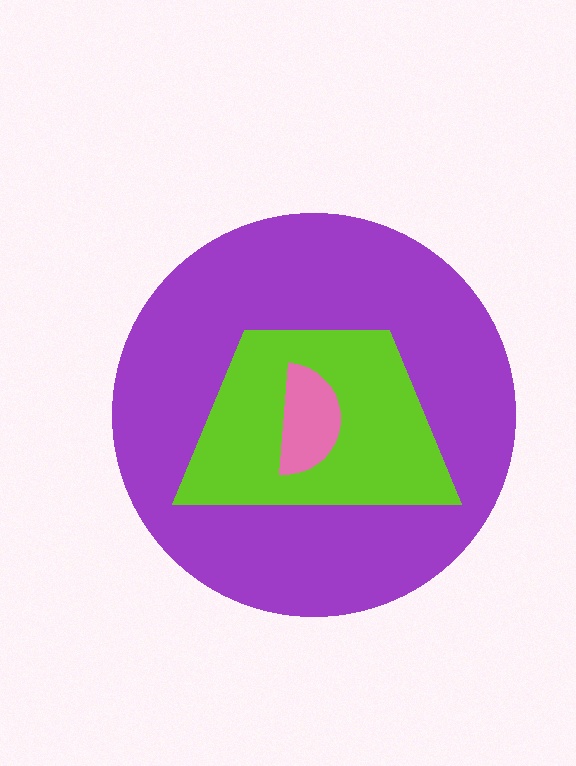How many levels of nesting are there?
3.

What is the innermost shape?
The pink semicircle.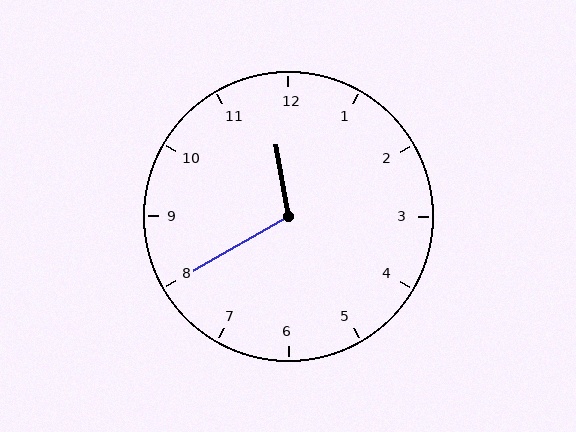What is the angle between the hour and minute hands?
Approximately 110 degrees.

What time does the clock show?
11:40.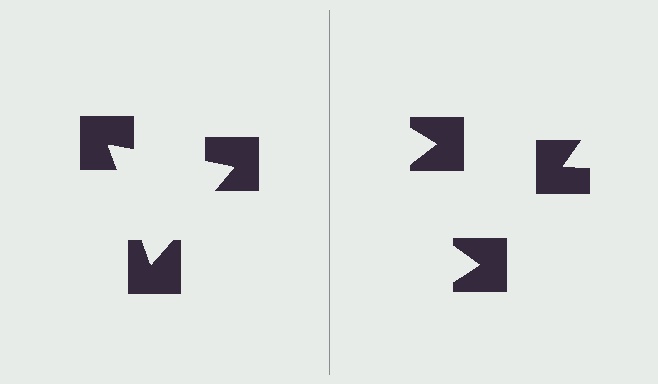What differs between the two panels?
The notched squares are positioned identically on both sides; only the wedge orientations differ. On the left they align to a triangle; on the right they are misaligned.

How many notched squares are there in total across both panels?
6 — 3 on each side.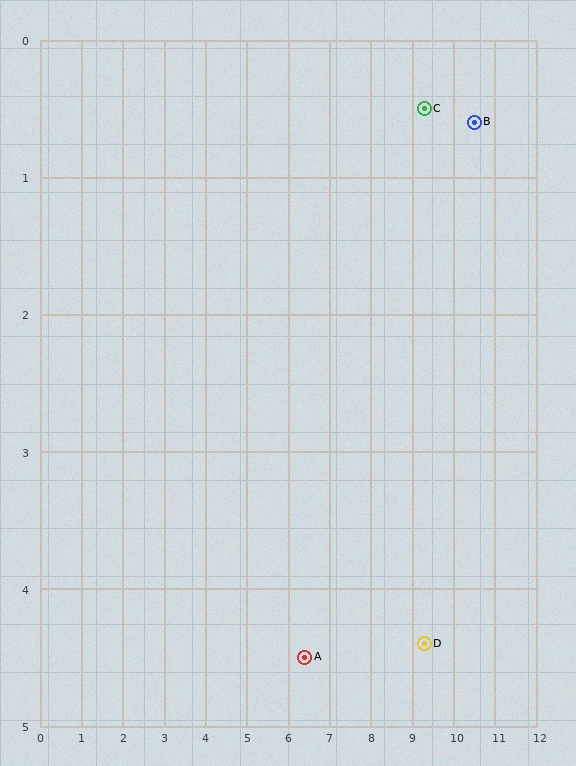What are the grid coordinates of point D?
Point D is at approximately (9.3, 4.4).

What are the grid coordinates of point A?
Point A is at approximately (6.4, 4.5).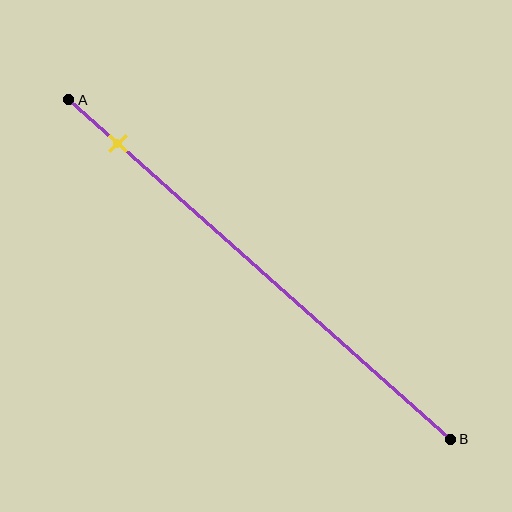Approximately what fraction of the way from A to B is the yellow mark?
The yellow mark is approximately 15% of the way from A to B.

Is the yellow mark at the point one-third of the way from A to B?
No, the mark is at about 15% from A, not at the 33% one-third point.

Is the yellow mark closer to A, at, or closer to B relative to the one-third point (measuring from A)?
The yellow mark is closer to point A than the one-third point of segment AB.